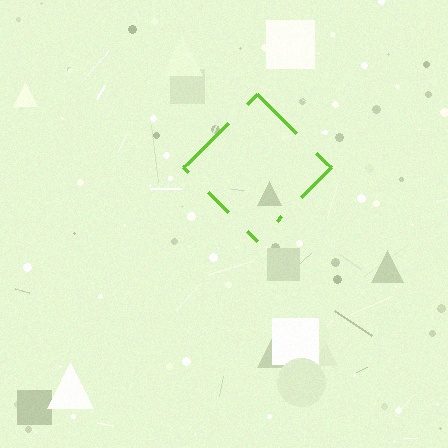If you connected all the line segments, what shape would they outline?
They would outline a diamond.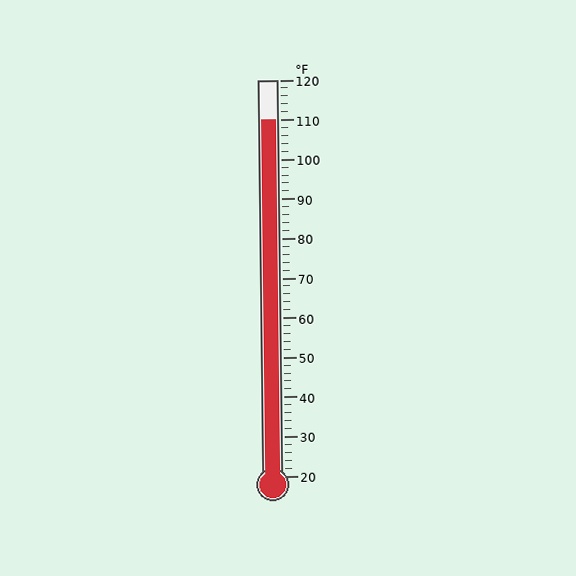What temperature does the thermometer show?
The thermometer shows approximately 110°F.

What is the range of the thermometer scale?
The thermometer scale ranges from 20°F to 120°F.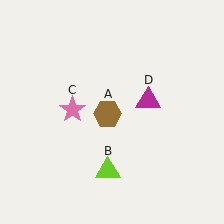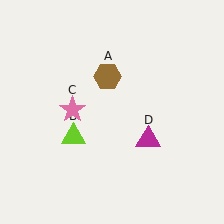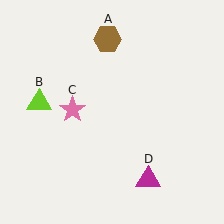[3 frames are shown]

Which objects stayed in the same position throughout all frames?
Pink star (object C) remained stationary.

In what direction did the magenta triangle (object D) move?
The magenta triangle (object D) moved down.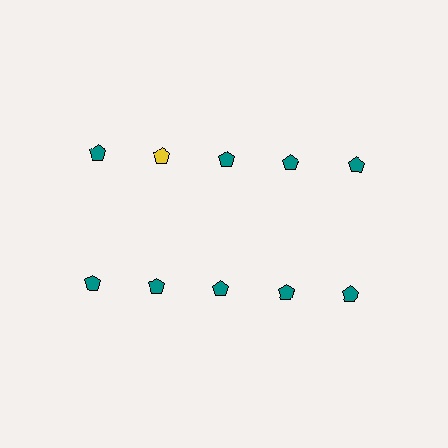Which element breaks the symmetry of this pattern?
The yellow pentagon in the top row, second from left column breaks the symmetry. All other shapes are teal pentagons.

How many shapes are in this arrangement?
There are 10 shapes arranged in a grid pattern.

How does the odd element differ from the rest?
It has a different color: yellow instead of teal.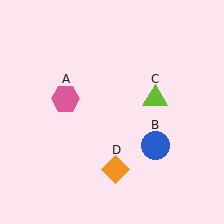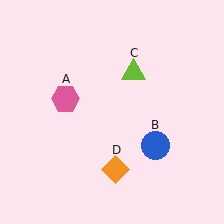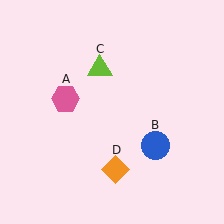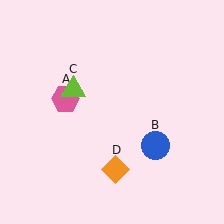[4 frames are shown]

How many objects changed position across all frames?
1 object changed position: lime triangle (object C).